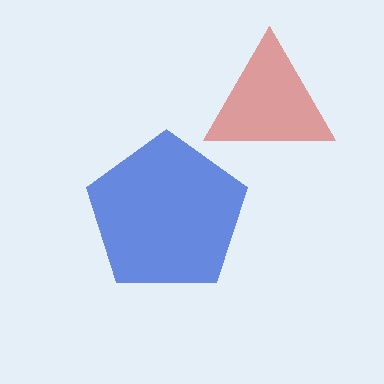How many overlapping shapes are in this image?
There are 2 overlapping shapes in the image.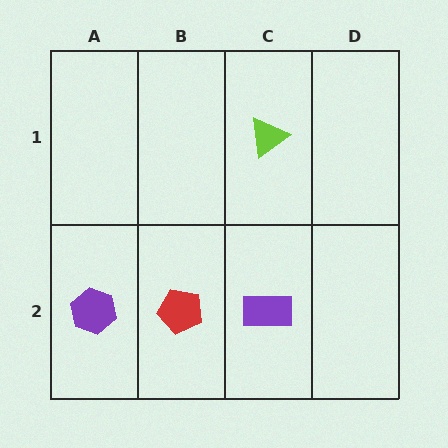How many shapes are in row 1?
1 shape.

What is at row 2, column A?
A purple hexagon.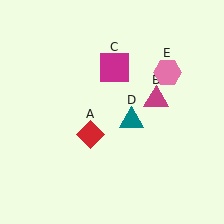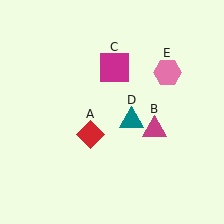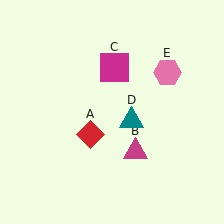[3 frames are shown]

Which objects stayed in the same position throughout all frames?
Red diamond (object A) and magenta square (object C) and teal triangle (object D) and pink hexagon (object E) remained stationary.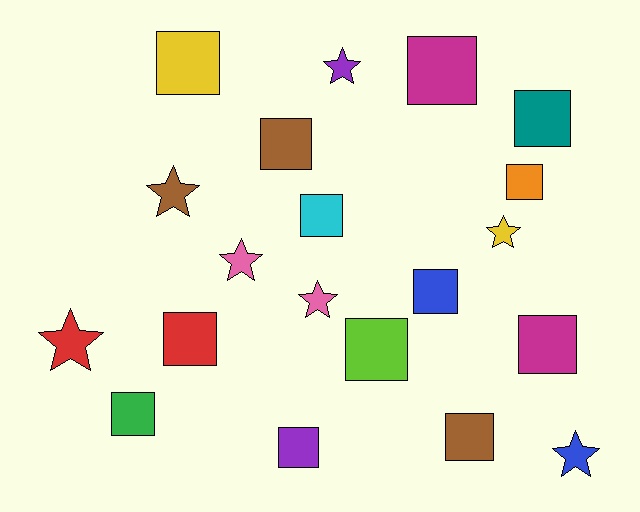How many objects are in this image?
There are 20 objects.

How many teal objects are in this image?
There is 1 teal object.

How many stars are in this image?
There are 7 stars.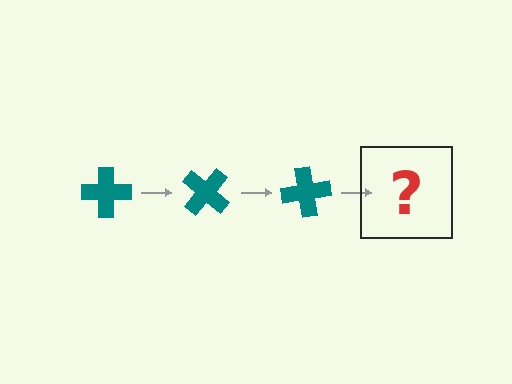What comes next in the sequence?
The next element should be a teal cross rotated 120 degrees.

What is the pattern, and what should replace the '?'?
The pattern is that the cross rotates 40 degrees each step. The '?' should be a teal cross rotated 120 degrees.